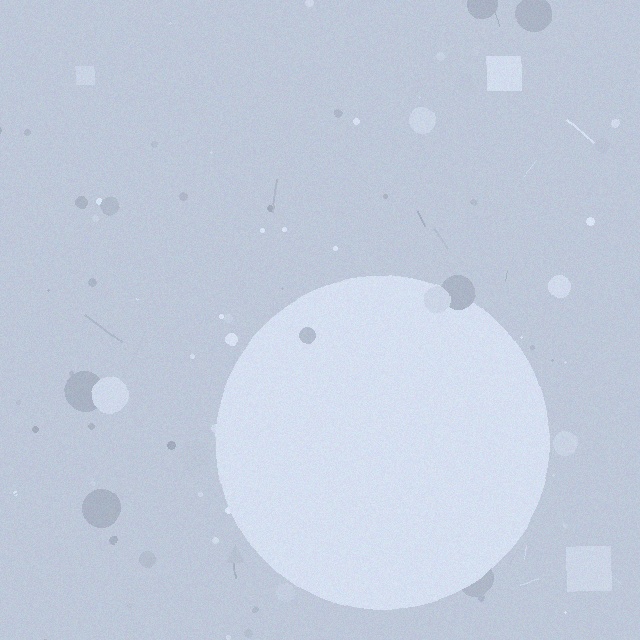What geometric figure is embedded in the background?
A circle is embedded in the background.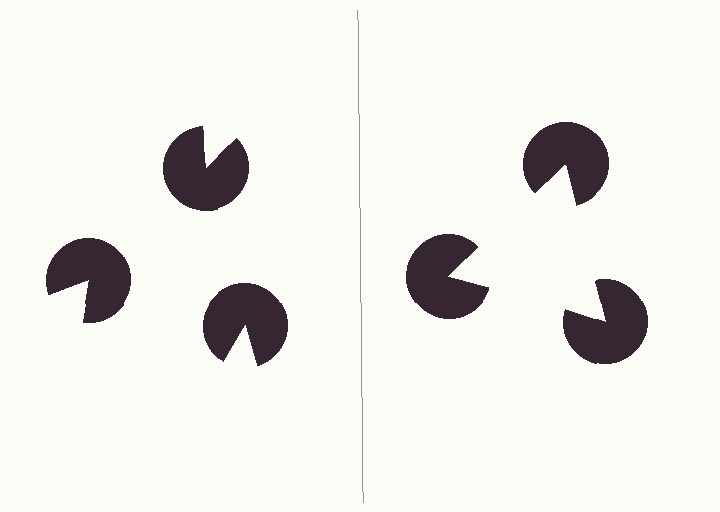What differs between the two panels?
The pac-man discs are positioned identically on both sides; only the wedge orientations differ. On the right they align to a triangle; on the left they are misaligned.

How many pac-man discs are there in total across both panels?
6 — 3 on each side.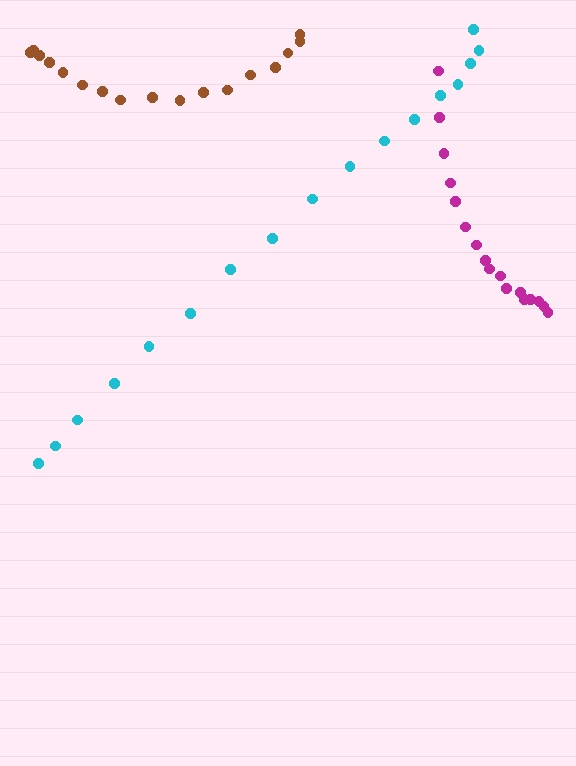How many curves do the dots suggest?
There are 3 distinct paths.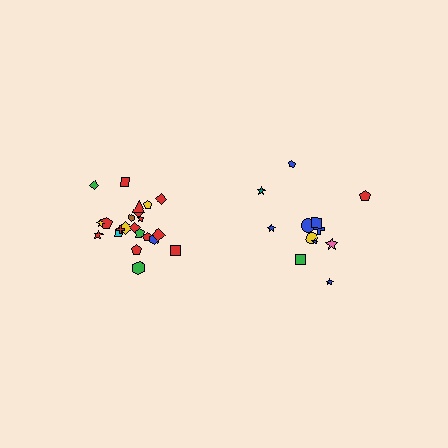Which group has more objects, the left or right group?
The left group.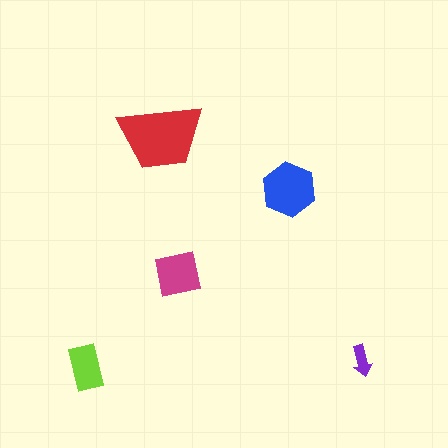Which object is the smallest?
The purple arrow.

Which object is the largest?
The red trapezoid.